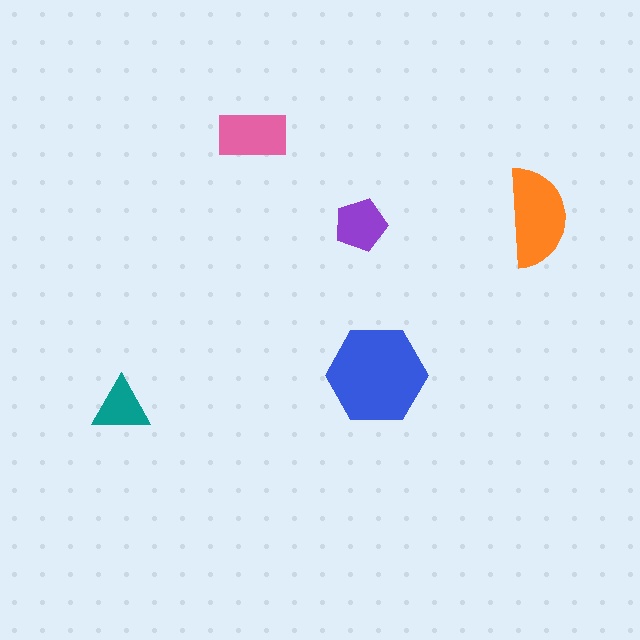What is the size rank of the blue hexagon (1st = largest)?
1st.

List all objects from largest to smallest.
The blue hexagon, the orange semicircle, the pink rectangle, the purple pentagon, the teal triangle.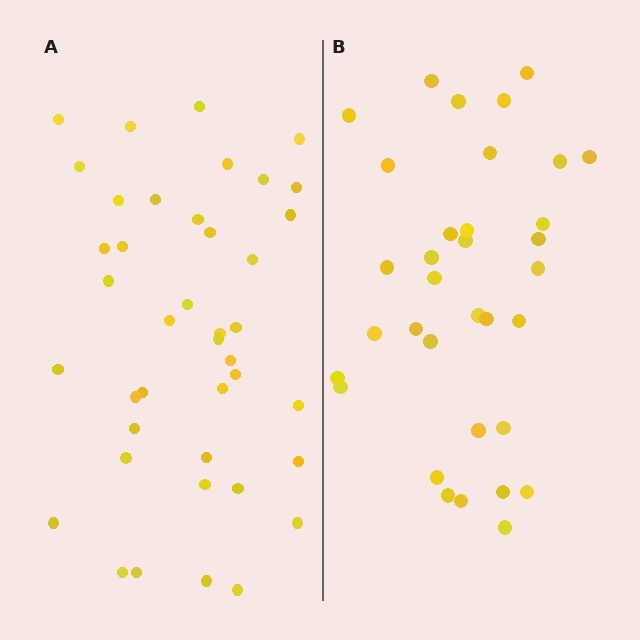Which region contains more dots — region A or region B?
Region A (the left region) has more dots.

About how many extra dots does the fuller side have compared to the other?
Region A has roughly 8 or so more dots than region B.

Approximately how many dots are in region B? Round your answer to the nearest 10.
About 30 dots. (The exact count is 34, which rounds to 30.)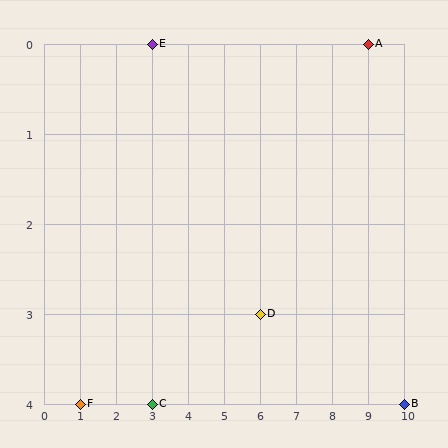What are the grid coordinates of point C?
Point C is at grid coordinates (3, 4).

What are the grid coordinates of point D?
Point D is at grid coordinates (6, 3).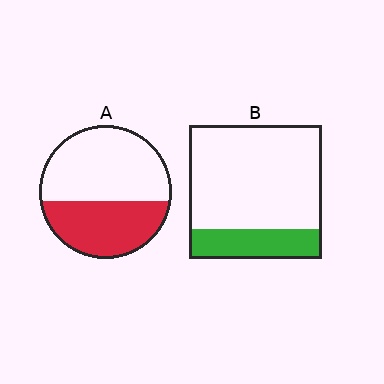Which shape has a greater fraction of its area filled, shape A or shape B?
Shape A.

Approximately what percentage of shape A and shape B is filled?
A is approximately 40% and B is approximately 20%.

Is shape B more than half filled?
No.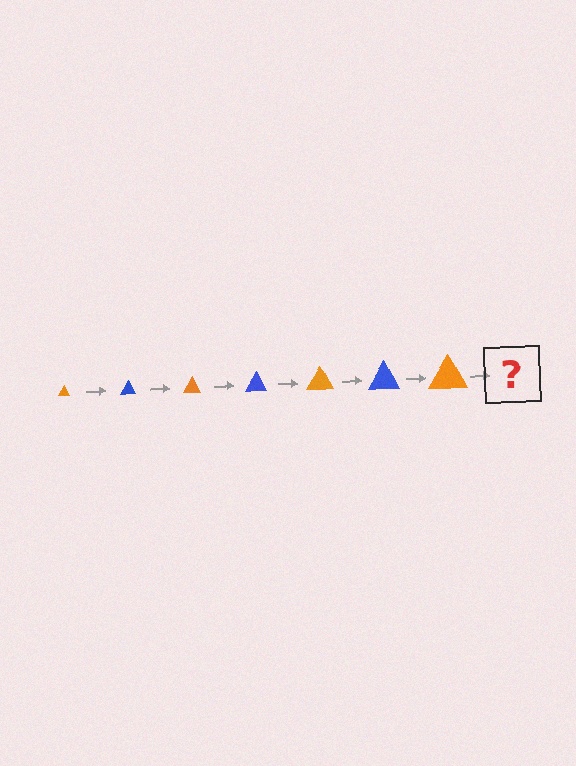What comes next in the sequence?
The next element should be a blue triangle, larger than the previous one.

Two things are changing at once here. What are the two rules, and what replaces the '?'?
The two rules are that the triangle grows larger each step and the color cycles through orange and blue. The '?' should be a blue triangle, larger than the previous one.